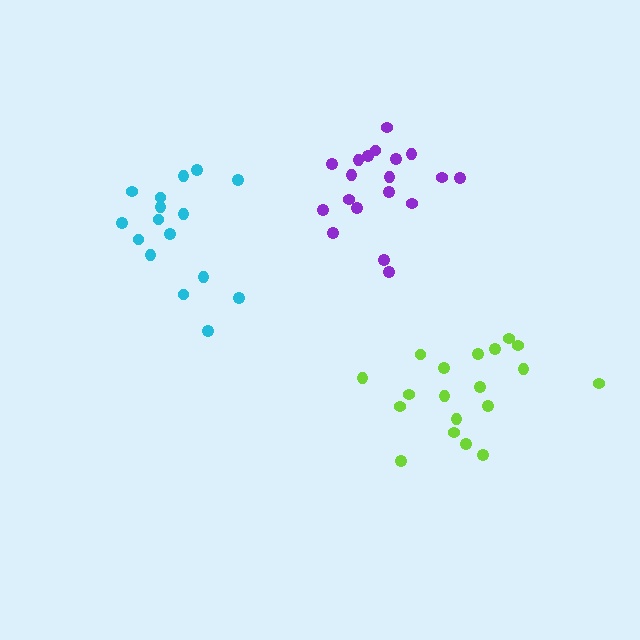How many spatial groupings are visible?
There are 3 spatial groupings.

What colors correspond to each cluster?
The clusters are colored: purple, lime, cyan.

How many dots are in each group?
Group 1: 19 dots, Group 2: 19 dots, Group 3: 16 dots (54 total).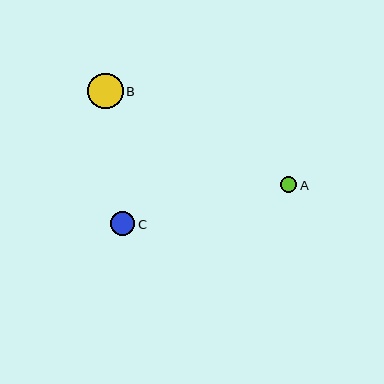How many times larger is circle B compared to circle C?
Circle B is approximately 1.5 times the size of circle C.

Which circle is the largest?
Circle B is the largest with a size of approximately 35 pixels.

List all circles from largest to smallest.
From largest to smallest: B, C, A.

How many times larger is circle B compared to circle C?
Circle B is approximately 1.5 times the size of circle C.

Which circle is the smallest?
Circle A is the smallest with a size of approximately 16 pixels.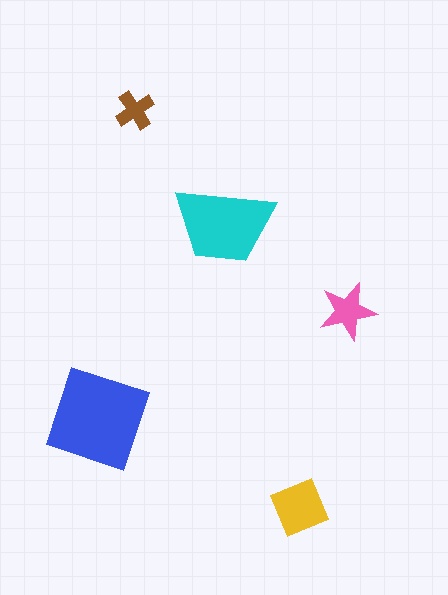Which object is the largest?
The blue diamond.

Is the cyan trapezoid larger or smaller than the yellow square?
Larger.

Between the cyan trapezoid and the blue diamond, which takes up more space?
The blue diamond.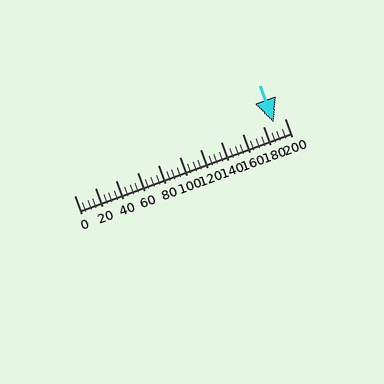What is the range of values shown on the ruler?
The ruler shows values from 0 to 200.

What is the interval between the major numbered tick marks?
The major tick marks are spaced 20 units apart.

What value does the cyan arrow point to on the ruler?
The cyan arrow points to approximately 190.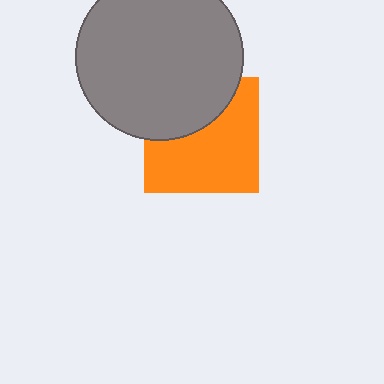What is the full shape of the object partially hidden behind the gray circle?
The partially hidden object is an orange square.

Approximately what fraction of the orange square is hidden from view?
Roughly 36% of the orange square is hidden behind the gray circle.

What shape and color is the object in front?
The object in front is a gray circle.